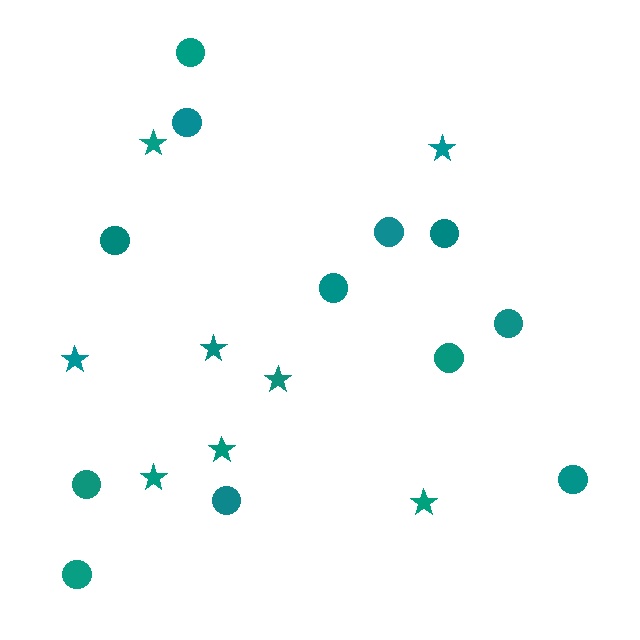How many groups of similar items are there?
There are 2 groups: one group of circles (12) and one group of stars (8).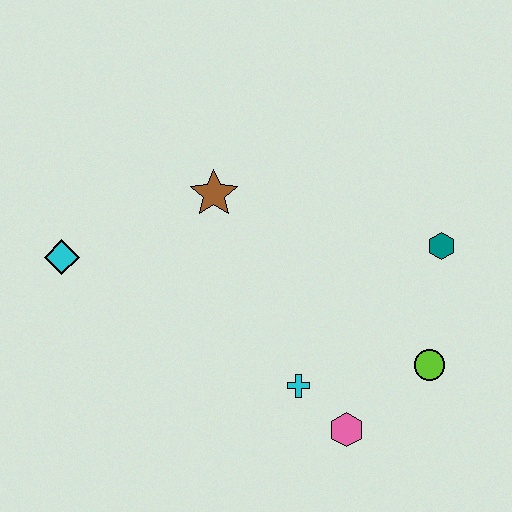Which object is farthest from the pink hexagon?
The cyan diamond is farthest from the pink hexagon.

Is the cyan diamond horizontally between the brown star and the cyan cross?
No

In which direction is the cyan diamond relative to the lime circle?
The cyan diamond is to the left of the lime circle.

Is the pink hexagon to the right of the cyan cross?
Yes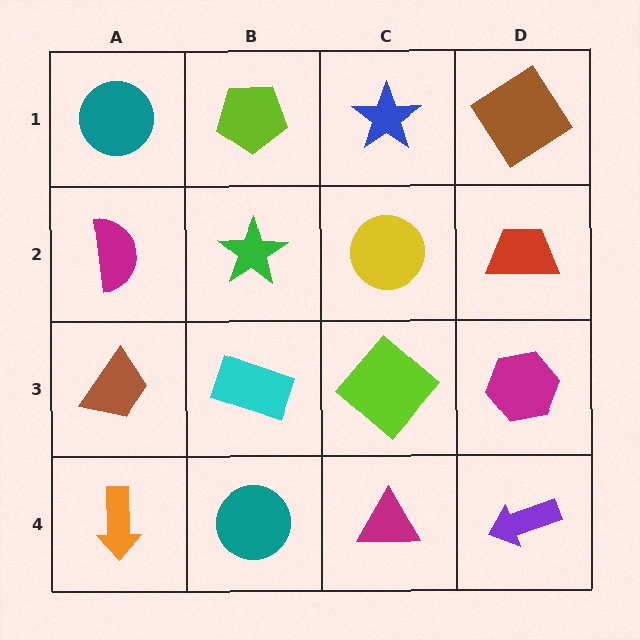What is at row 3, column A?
A brown trapezoid.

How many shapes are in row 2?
4 shapes.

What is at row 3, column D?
A magenta hexagon.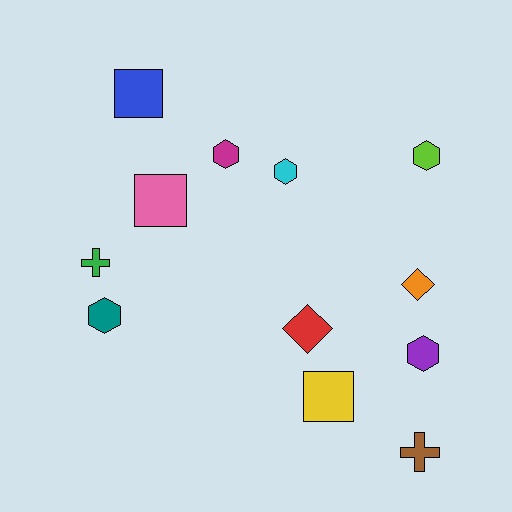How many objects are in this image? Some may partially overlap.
There are 12 objects.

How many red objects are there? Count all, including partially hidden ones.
There is 1 red object.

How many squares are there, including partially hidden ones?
There are 3 squares.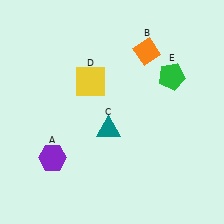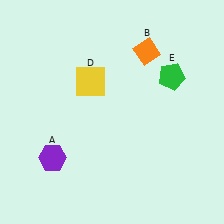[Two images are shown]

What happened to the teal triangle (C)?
The teal triangle (C) was removed in Image 2. It was in the bottom-left area of Image 1.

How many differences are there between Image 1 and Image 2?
There is 1 difference between the two images.